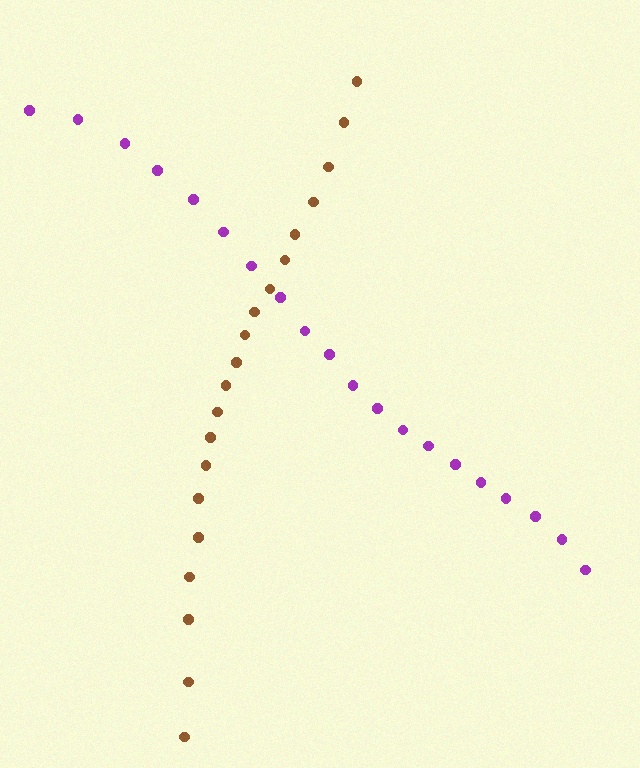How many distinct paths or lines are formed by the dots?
There are 2 distinct paths.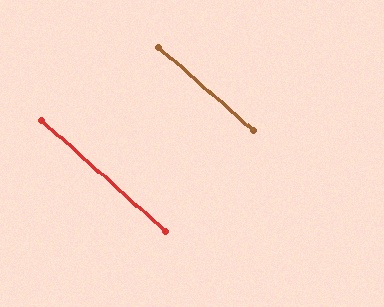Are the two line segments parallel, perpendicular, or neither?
Parallel — their directions differ by only 0.2°.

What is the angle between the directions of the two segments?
Approximately 0 degrees.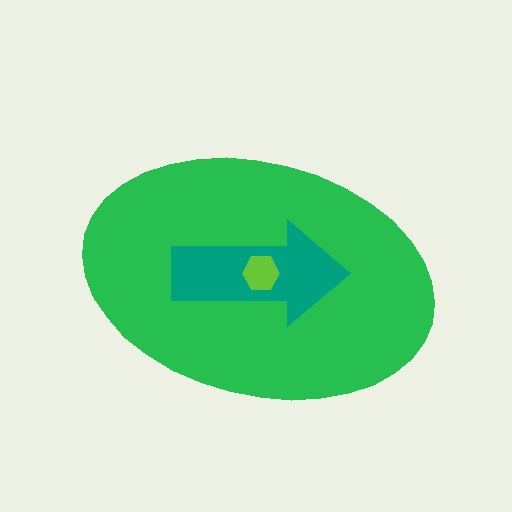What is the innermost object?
The lime hexagon.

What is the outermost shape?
The green ellipse.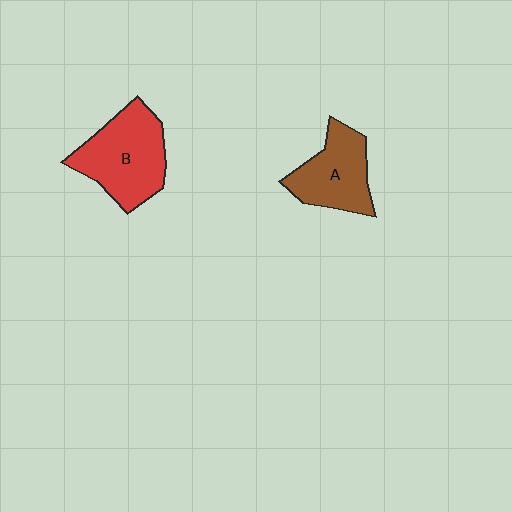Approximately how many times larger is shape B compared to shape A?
Approximately 1.3 times.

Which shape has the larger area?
Shape B (red).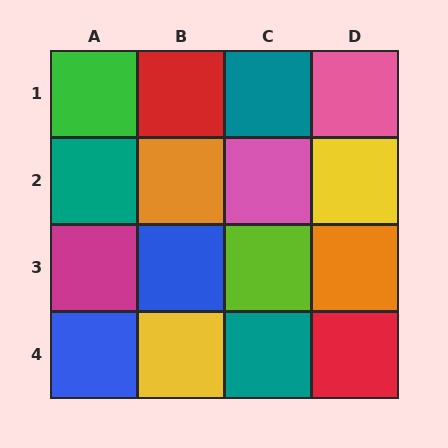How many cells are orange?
2 cells are orange.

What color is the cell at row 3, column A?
Magenta.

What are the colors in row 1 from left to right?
Green, red, teal, pink.